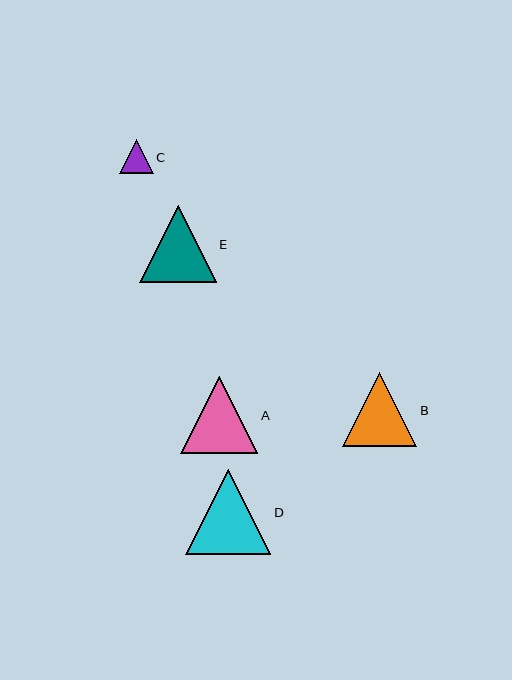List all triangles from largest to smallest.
From largest to smallest: D, A, E, B, C.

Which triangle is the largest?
Triangle D is the largest with a size of approximately 85 pixels.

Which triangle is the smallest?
Triangle C is the smallest with a size of approximately 34 pixels.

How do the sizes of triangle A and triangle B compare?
Triangle A and triangle B are approximately the same size.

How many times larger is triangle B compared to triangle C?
Triangle B is approximately 2.2 times the size of triangle C.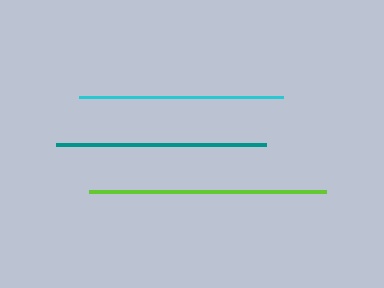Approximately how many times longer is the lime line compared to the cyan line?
The lime line is approximately 1.2 times the length of the cyan line.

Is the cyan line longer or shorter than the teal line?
The teal line is longer than the cyan line.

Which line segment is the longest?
The lime line is the longest at approximately 237 pixels.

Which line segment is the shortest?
The cyan line is the shortest at approximately 203 pixels.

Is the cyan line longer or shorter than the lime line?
The lime line is longer than the cyan line.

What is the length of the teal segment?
The teal segment is approximately 211 pixels long.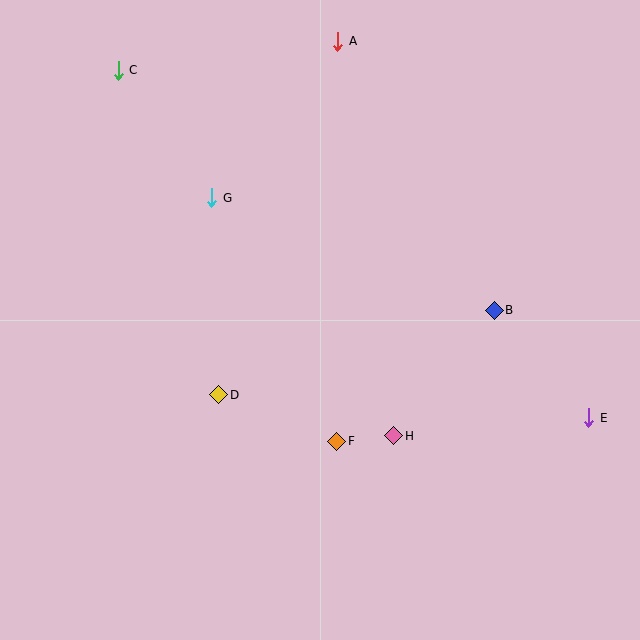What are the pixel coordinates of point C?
Point C is at (118, 70).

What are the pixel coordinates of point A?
Point A is at (338, 41).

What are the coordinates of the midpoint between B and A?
The midpoint between B and A is at (416, 176).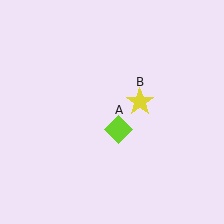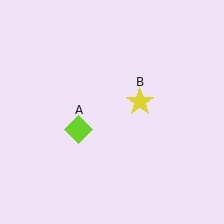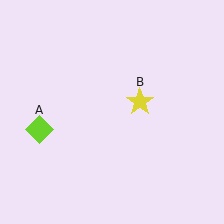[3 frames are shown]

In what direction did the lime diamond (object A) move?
The lime diamond (object A) moved left.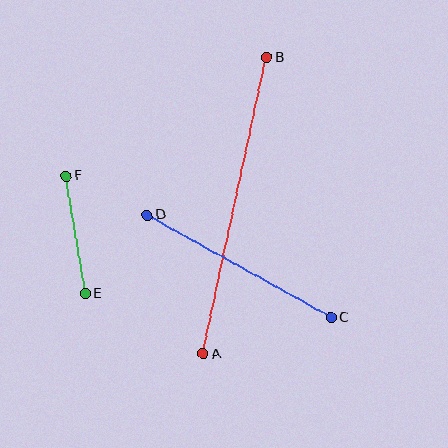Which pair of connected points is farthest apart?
Points A and B are farthest apart.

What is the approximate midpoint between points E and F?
The midpoint is at approximately (76, 235) pixels.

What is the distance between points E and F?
The distance is approximately 120 pixels.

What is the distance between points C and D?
The distance is approximately 210 pixels.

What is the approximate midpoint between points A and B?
The midpoint is at approximately (235, 206) pixels.